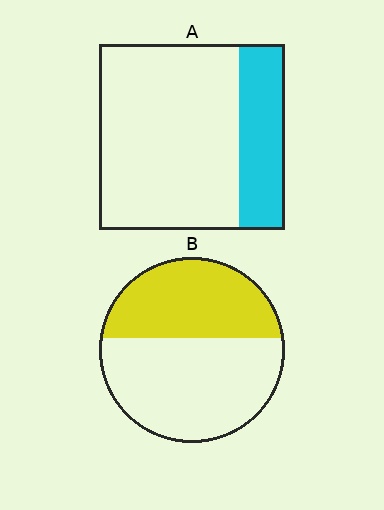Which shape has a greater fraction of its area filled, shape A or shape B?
Shape B.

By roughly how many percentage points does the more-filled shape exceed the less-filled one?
By roughly 15 percentage points (B over A).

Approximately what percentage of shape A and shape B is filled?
A is approximately 25% and B is approximately 40%.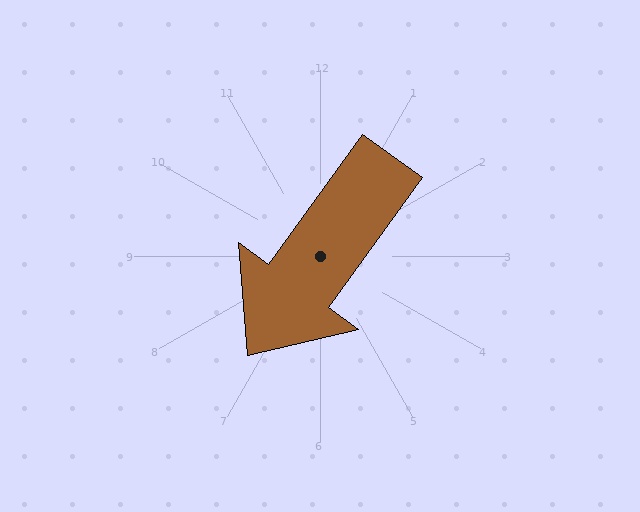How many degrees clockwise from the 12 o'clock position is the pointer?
Approximately 216 degrees.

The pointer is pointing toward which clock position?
Roughly 7 o'clock.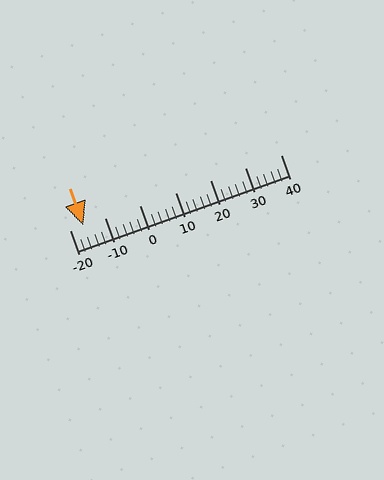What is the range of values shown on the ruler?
The ruler shows values from -20 to 40.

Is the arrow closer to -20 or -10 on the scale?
The arrow is closer to -20.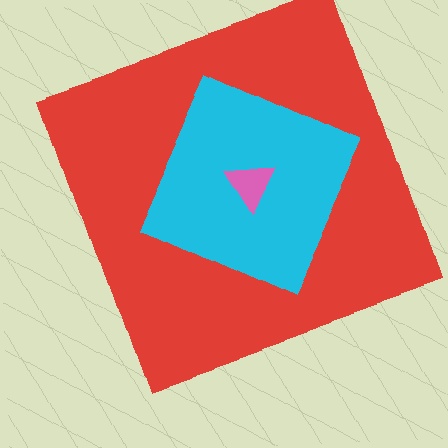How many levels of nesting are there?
3.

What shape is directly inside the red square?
The cyan diamond.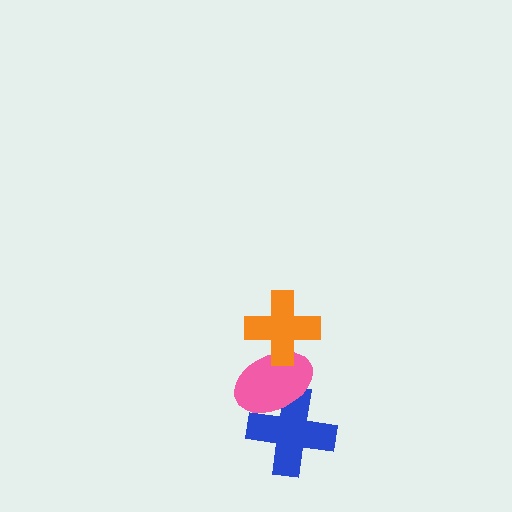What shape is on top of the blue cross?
The pink ellipse is on top of the blue cross.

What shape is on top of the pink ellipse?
The orange cross is on top of the pink ellipse.